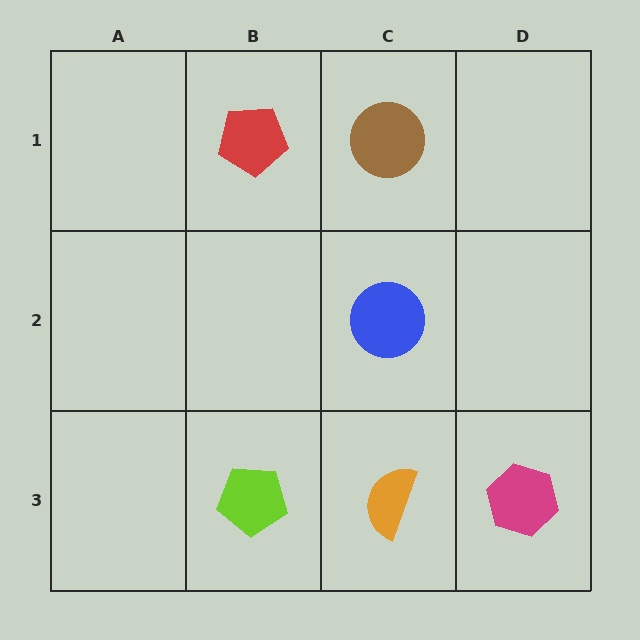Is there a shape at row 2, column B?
No, that cell is empty.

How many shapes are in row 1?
2 shapes.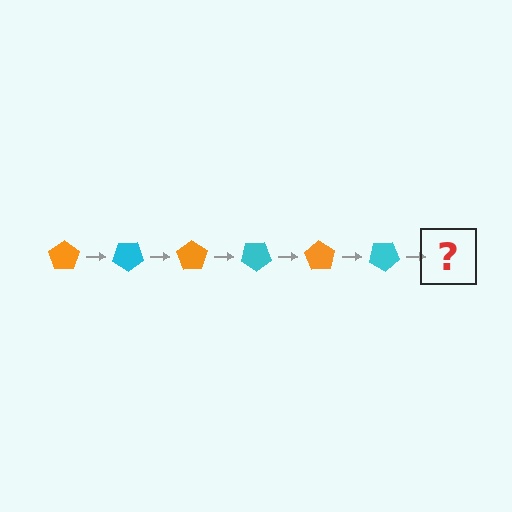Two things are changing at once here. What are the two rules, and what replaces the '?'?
The two rules are that it rotates 35 degrees each step and the color cycles through orange and cyan. The '?' should be an orange pentagon, rotated 210 degrees from the start.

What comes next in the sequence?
The next element should be an orange pentagon, rotated 210 degrees from the start.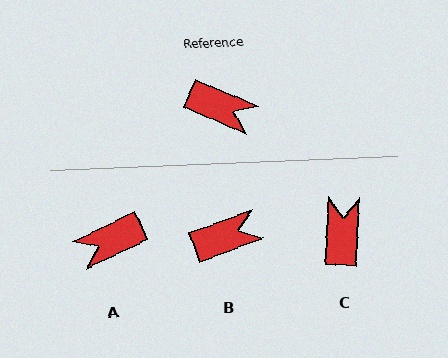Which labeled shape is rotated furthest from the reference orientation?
A, about 131 degrees away.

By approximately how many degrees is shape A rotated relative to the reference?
Approximately 131 degrees clockwise.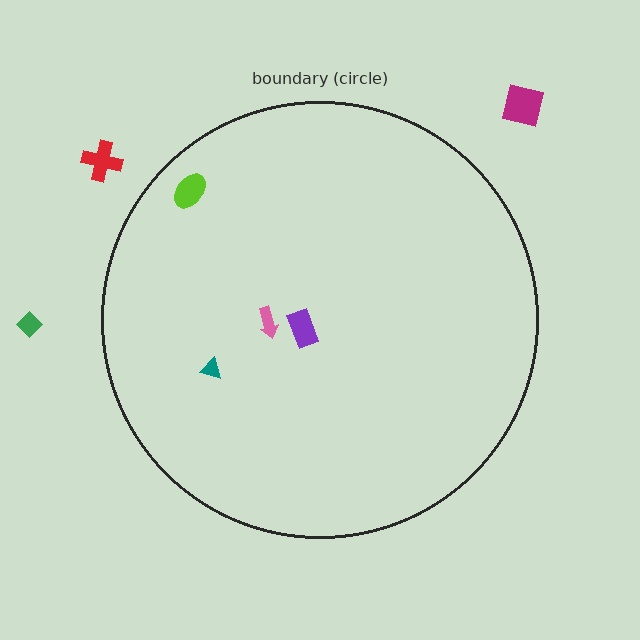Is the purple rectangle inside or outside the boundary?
Inside.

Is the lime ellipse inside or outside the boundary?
Inside.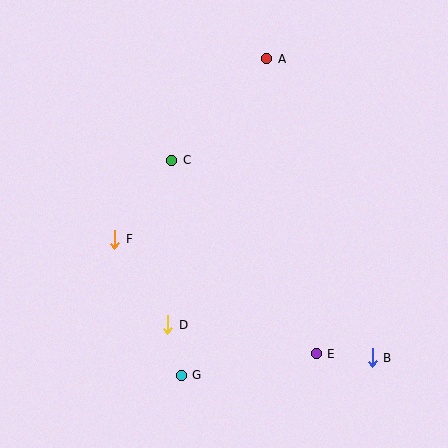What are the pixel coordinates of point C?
Point C is at (172, 160).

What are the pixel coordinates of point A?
Point A is at (267, 59).